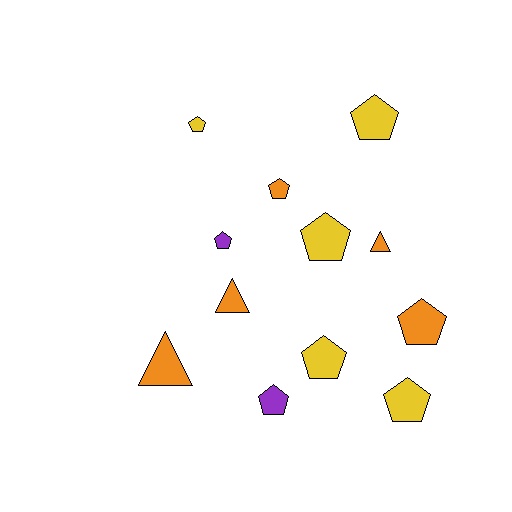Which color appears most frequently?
Yellow, with 5 objects.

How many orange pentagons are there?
There are 2 orange pentagons.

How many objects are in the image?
There are 12 objects.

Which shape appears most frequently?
Pentagon, with 9 objects.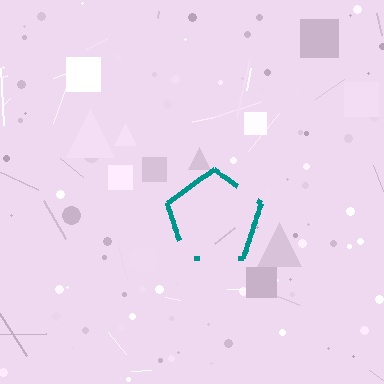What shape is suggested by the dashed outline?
The dashed outline suggests a pentagon.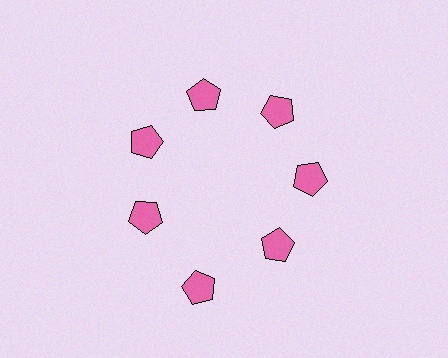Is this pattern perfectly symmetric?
No. The 7 pink pentagons are arranged in a ring, but one element near the 6 o'clock position is pushed outward from the center, breaking the 7-fold rotational symmetry.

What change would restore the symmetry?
The symmetry would be restored by moving it inward, back onto the ring so that all 7 pentagons sit at equal angles and equal distance from the center.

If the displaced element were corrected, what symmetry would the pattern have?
It would have 7-fold rotational symmetry — the pattern would map onto itself every 51 degrees.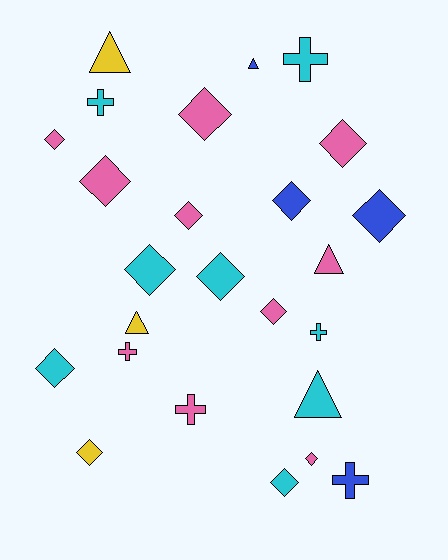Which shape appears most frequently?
Diamond, with 14 objects.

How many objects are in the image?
There are 25 objects.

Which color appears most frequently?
Pink, with 10 objects.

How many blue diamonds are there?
There are 2 blue diamonds.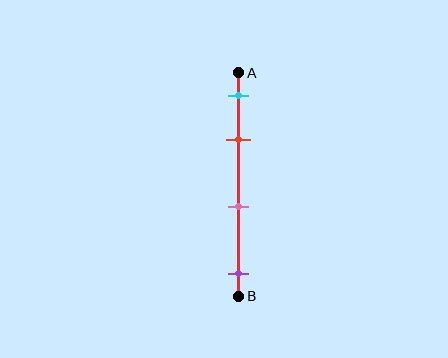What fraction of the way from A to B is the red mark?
The red mark is approximately 30% (0.3) of the way from A to B.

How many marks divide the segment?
There are 4 marks dividing the segment.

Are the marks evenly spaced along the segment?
No, the marks are not evenly spaced.